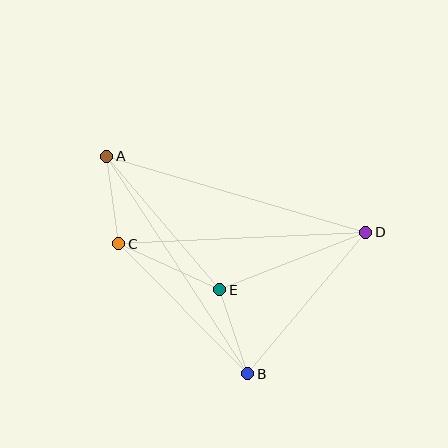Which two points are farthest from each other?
Points A and D are farthest from each other.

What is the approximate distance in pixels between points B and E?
The distance between B and E is approximately 88 pixels.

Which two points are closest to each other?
Points A and C are closest to each other.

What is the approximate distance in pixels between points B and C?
The distance between B and C is approximately 183 pixels.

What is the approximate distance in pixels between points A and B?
The distance between A and B is approximately 260 pixels.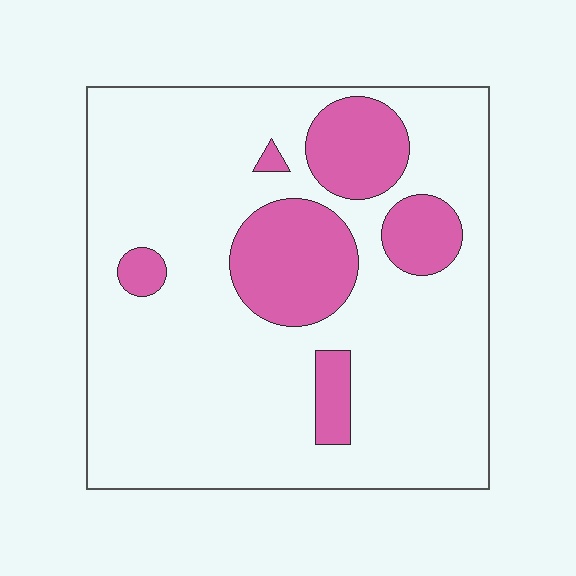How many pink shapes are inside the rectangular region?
6.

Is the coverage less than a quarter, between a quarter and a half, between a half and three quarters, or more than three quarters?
Less than a quarter.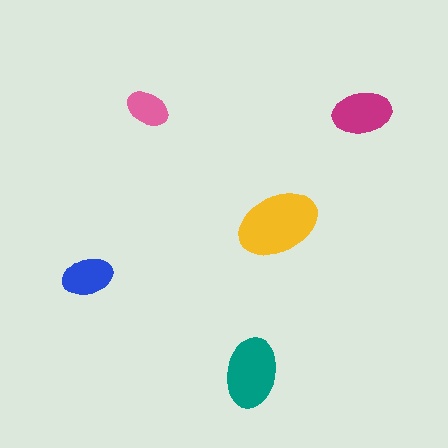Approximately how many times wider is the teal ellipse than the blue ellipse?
About 1.5 times wider.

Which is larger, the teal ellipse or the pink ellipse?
The teal one.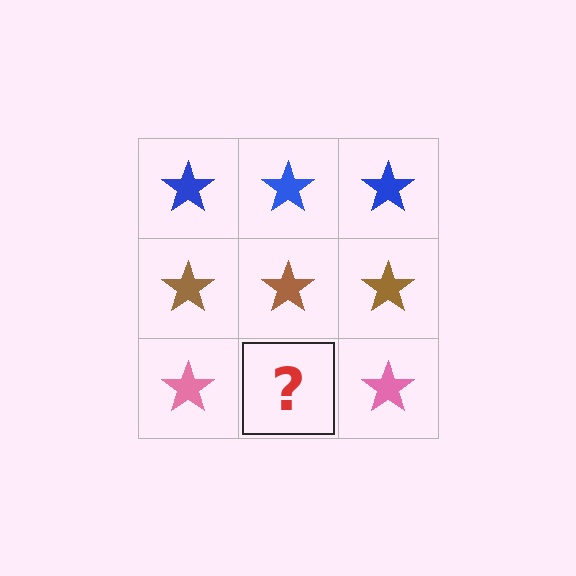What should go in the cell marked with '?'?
The missing cell should contain a pink star.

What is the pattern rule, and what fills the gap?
The rule is that each row has a consistent color. The gap should be filled with a pink star.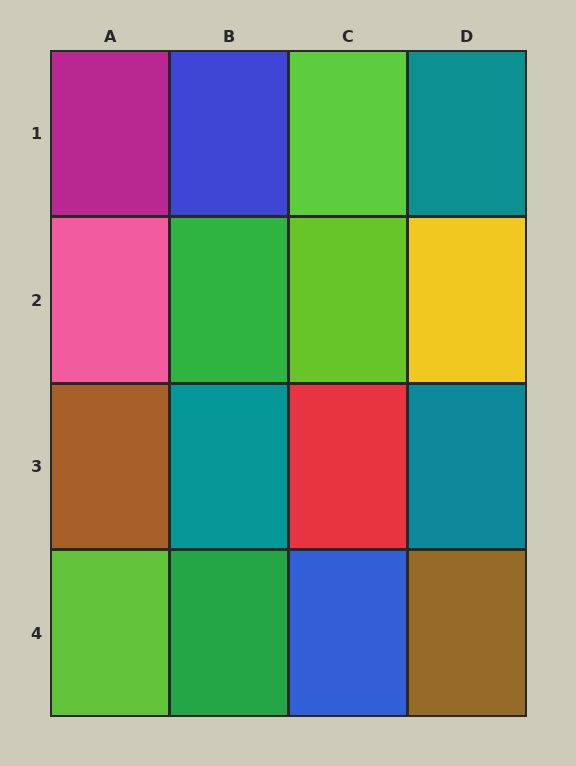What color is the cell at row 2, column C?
Lime.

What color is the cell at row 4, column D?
Brown.